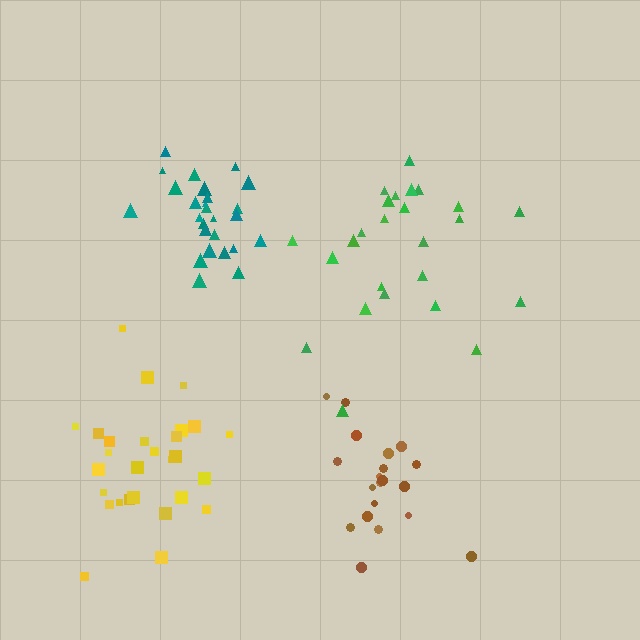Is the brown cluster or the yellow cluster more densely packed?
Yellow.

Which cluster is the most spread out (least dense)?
Green.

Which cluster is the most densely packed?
Teal.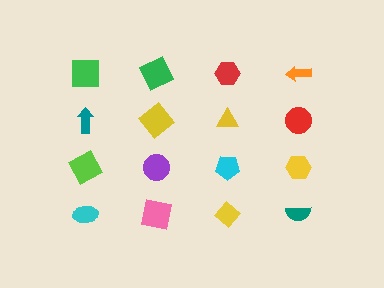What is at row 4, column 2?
A pink square.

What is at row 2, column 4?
A red circle.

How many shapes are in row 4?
4 shapes.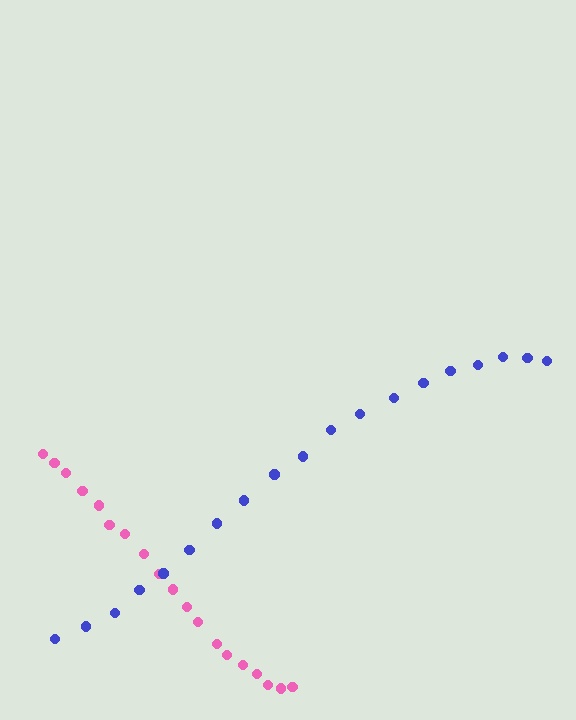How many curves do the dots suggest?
There are 2 distinct paths.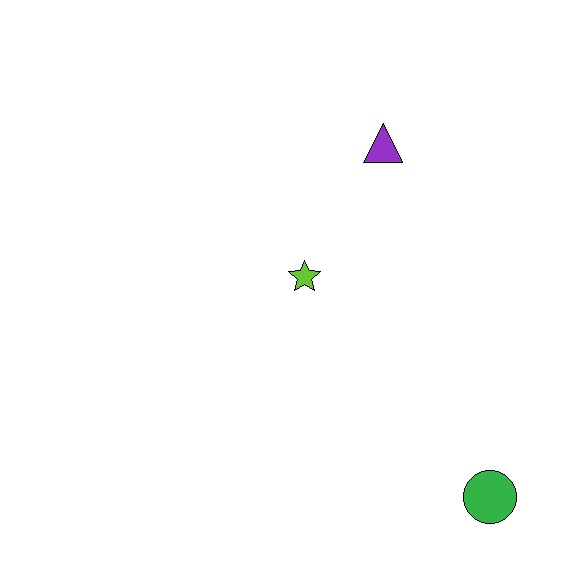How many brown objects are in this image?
There are no brown objects.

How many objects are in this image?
There are 3 objects.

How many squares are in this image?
There are no squares.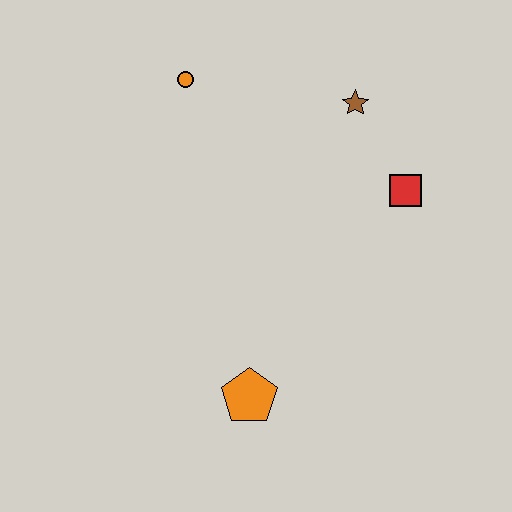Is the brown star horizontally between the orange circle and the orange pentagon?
No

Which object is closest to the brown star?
The red square is closest to the brown star.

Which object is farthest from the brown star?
The orange pentagon is farthest from the brown star.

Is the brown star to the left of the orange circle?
No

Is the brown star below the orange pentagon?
No